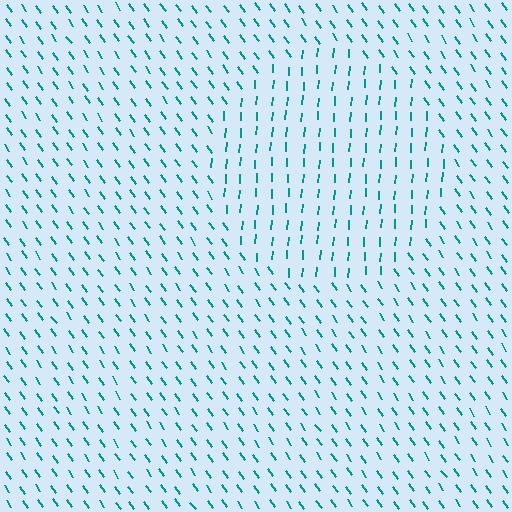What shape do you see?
I see a circle.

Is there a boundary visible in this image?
Yes, there is a texture boundary formed by a change in line orientation.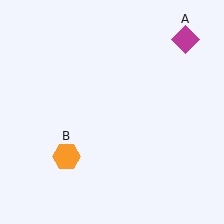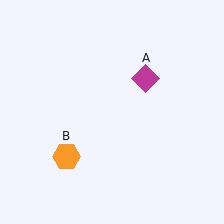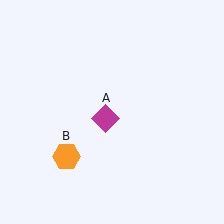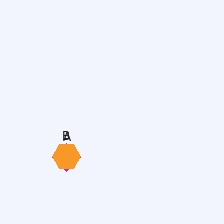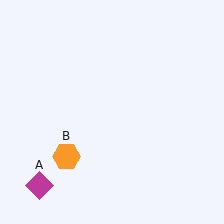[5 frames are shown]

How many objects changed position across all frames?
1 object changed position: magenta diamond (object A).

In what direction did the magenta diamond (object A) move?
The magenta diamond (object A) moved down and to the left.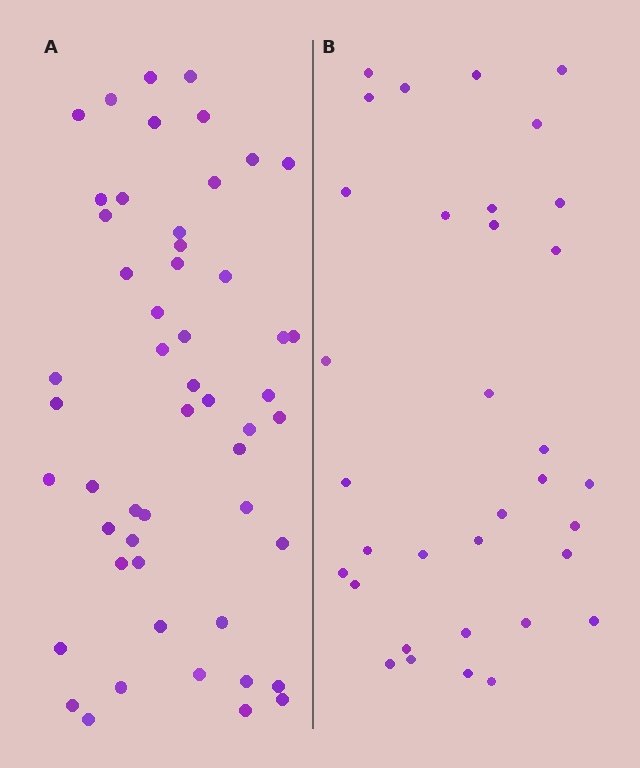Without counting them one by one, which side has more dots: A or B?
Region A (the left region) has more dots.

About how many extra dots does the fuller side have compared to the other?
Region A has approximately 20 more dots than region B.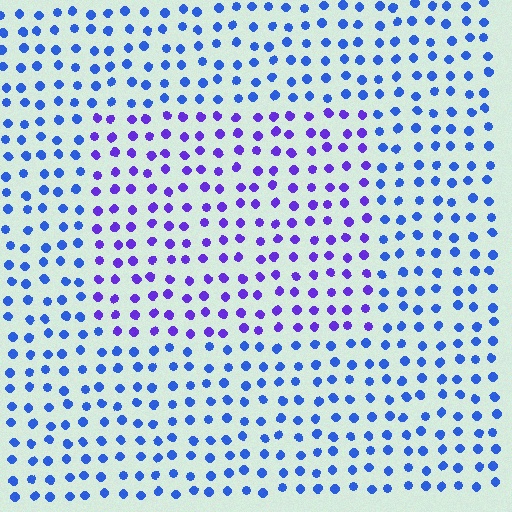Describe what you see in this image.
The image is filled with small blue elements in a uniform arrangement. A rectangle-shaped region is visible where the elements are tinted to a slightly different hue, forming a subtle color boundary.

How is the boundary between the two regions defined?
The boundary is defined purely by a slight shift in hue (about 37 degrees). Spacing, size, and orientation are identical on both sides.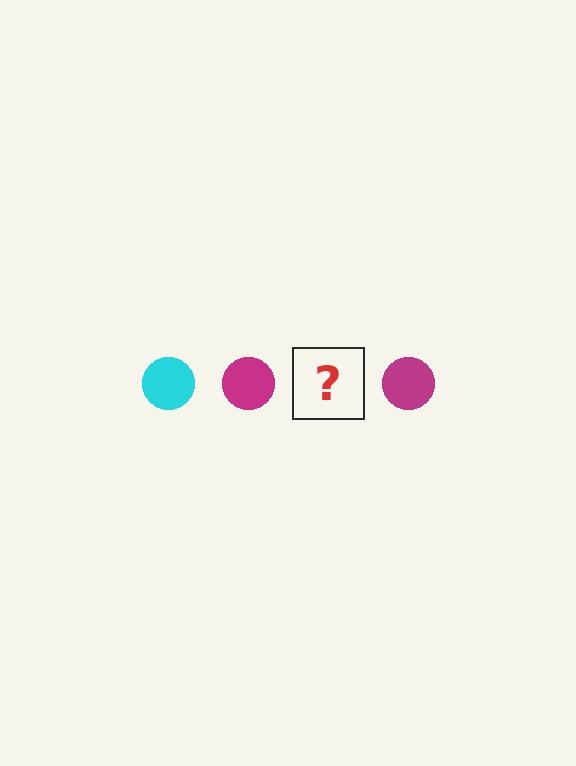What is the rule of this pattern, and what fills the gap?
The rule is that the pattern cycles through cyan, magenta circles. The gap should be filled with a cyan circle.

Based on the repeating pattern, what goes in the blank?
The blank should be a cyan circle.